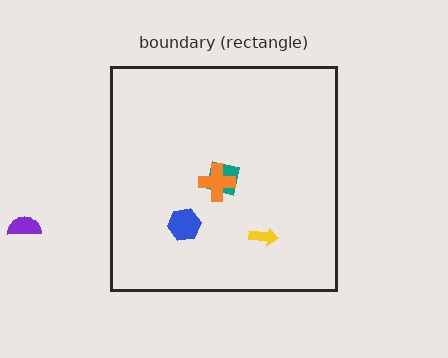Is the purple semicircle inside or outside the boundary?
Outside.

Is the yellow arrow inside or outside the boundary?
Inside.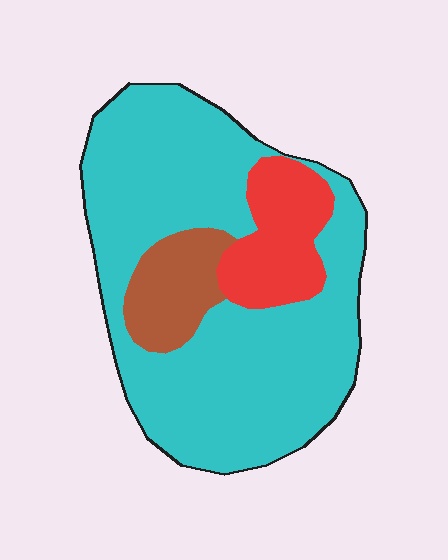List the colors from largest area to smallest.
From largest to smallest: cyan, red, brown.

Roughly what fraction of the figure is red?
Red covers 15% of the figure.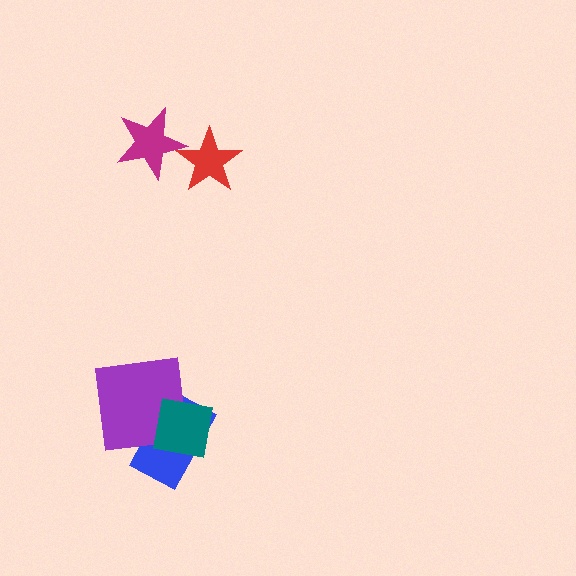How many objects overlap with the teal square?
2 objects overlap with the teal square.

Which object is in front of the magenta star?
The red star is in front of the magenta star.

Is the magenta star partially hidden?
Yes, it is partially covered by another shape.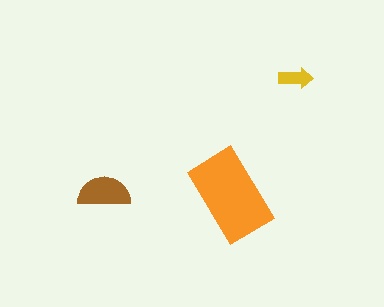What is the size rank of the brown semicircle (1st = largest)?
2nd.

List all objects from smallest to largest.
The yellow arrow, the brown semicircle, the orange rectangle.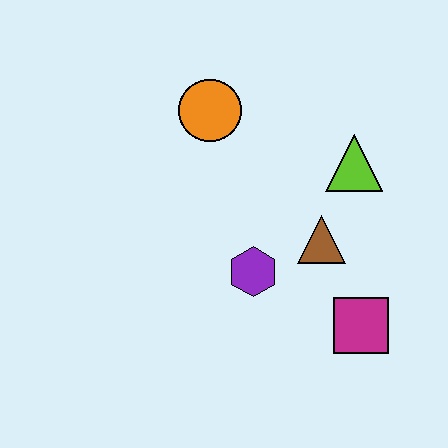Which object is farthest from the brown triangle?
The orange circle is farthest from the brown triangle.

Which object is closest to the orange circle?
The lime triangle is closest to the orange circle.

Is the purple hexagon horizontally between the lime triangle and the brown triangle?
No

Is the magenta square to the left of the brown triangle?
No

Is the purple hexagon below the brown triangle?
Yes